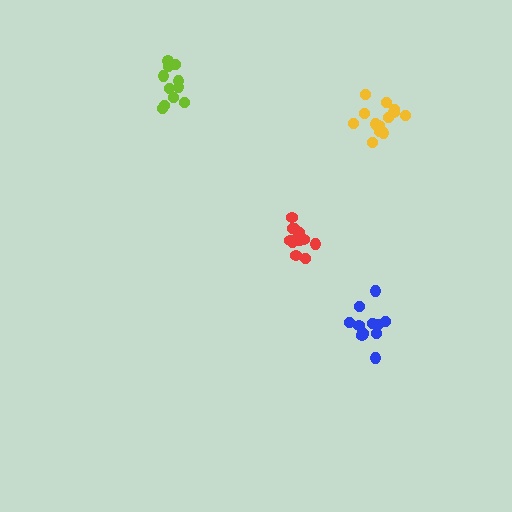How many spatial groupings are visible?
There are 4 spatial groupings.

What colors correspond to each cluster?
The clusters are colored: yellow, red, lime, blue.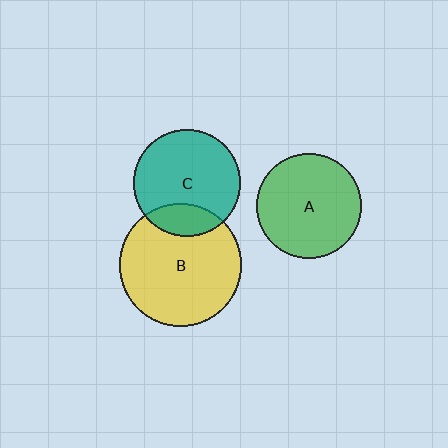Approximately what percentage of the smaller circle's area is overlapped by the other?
Approximately 20%.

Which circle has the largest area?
Circle B (yellow).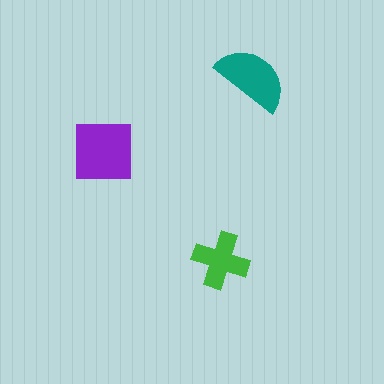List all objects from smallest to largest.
The green cross, the teal semicircle, the purple square.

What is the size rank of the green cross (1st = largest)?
3rd.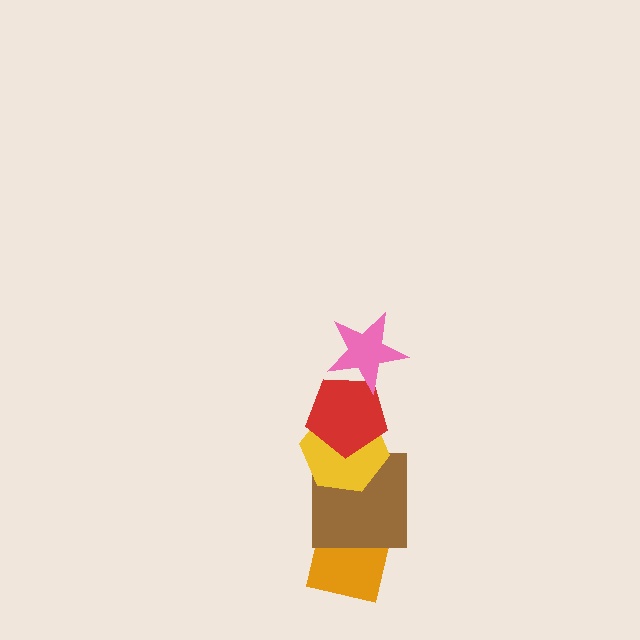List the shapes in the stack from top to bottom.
From top to bottom: the pink star, the red pentagon, the yellow hexagon, the brown square, the orange square.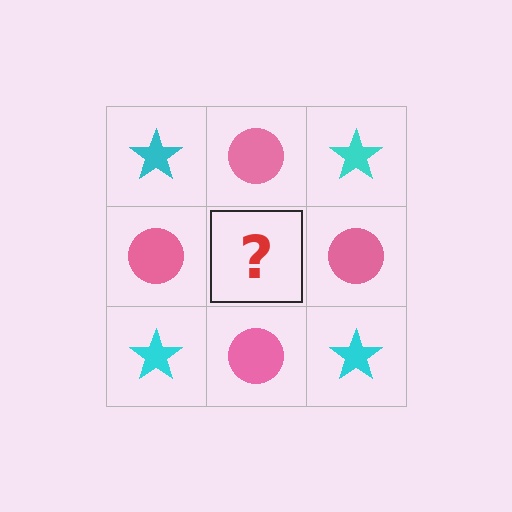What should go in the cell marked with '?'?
The missing cell should contain a cyan star.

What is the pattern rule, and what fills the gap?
The rule is that it alternates cyan star and pink circle in a checkerboard pattern. The gap should be filled with a cyan star.